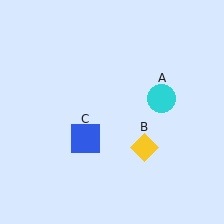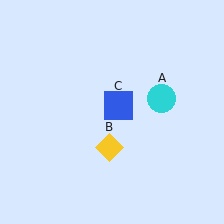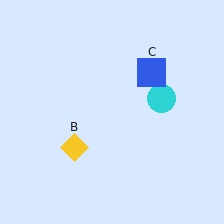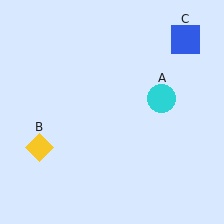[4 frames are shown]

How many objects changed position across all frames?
2 objects changed position: yellow diamond (object B), blue square (object C).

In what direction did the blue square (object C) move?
The blue square (object C) moved up and to the right.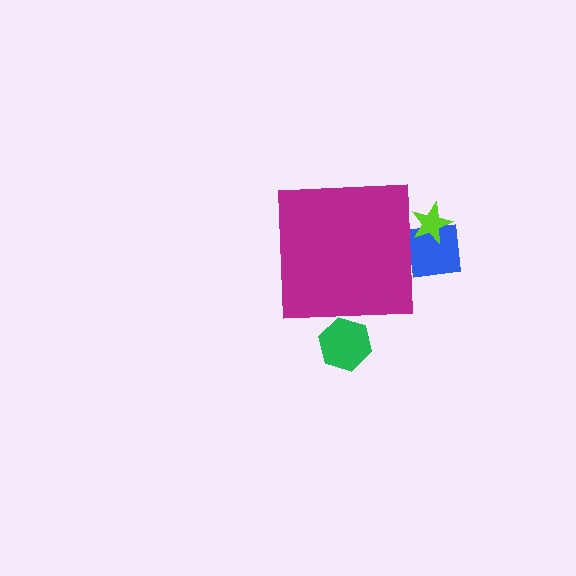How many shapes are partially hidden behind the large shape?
3 shapes are partially hidden.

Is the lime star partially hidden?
Yes, the lime star is partially hidden behind the magenta square.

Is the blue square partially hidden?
Yes, the blue square is partially hidden behind the magenta square.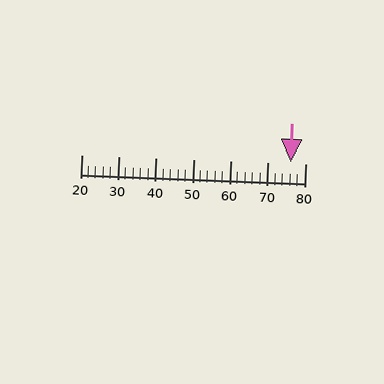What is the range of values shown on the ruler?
The ruler shows values from 20 to 80.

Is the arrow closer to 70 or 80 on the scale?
The arrow is closer to 80.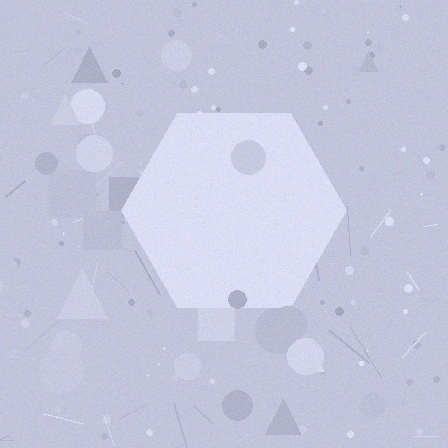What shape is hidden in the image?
A hexagon is hidden in the image.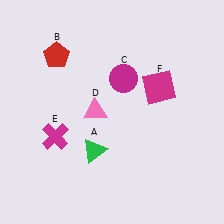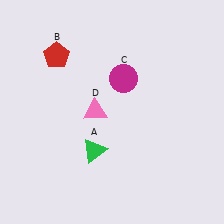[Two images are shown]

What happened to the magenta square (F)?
The magenta square (F) was removed in Image 2. It was in the top-right area of Image 1.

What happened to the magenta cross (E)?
The magenta cross (E) was removed in Image 2. It was in the bottom-left area of Image 1.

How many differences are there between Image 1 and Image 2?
There are 2 differences between the two images.